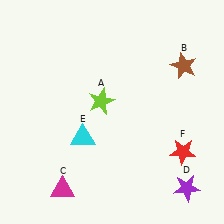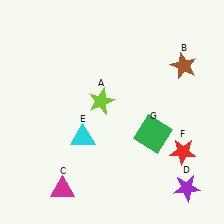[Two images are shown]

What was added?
A green square (G) was added in Image 2.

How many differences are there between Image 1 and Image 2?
There is 1 difference between the two images.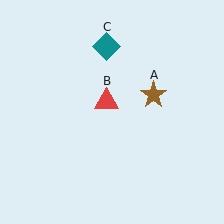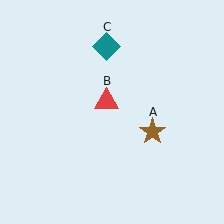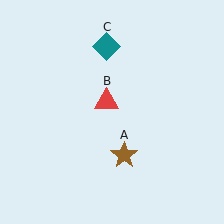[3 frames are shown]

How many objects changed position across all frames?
1 object changed position: brown star (object A).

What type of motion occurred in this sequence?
The brown star (object A) rotated clockwise around the center of the scene.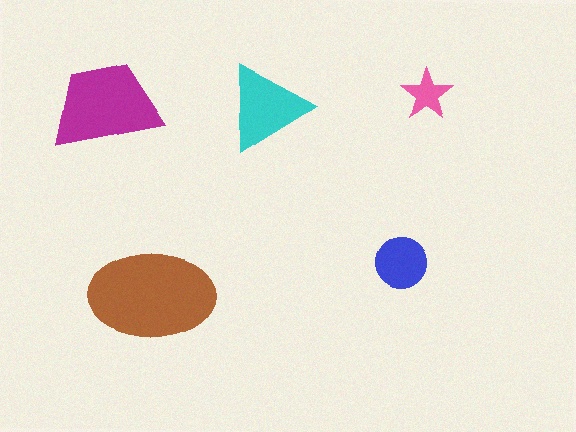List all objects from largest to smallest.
The brown ellipse, the magenta trapezoid, the cyan triangle, the blue circle, the pink star.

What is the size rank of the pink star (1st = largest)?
5th.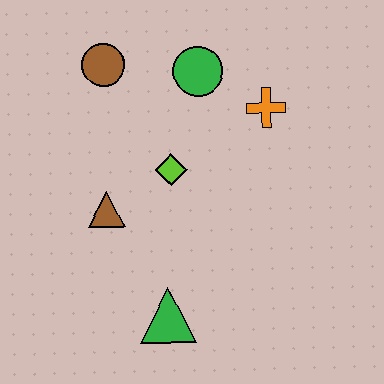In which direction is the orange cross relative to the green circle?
The orange cross is to the right of the green circle.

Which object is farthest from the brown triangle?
The orange cross is farthest from the brown triangle.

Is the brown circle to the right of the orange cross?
No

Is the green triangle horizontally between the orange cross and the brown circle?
Yes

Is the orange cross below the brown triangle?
No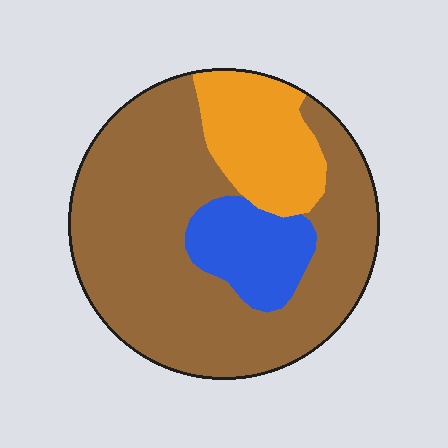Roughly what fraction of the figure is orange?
Orange takes up about one sixth (1/6) of the figure.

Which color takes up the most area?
Brown, at roughly 70%.